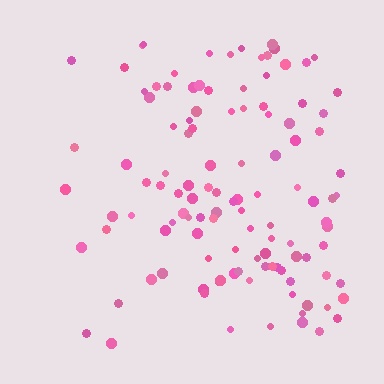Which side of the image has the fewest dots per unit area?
The left.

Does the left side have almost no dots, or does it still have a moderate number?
Still a moderate number, just noticeably fewer than the right.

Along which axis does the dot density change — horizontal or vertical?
Horizontal.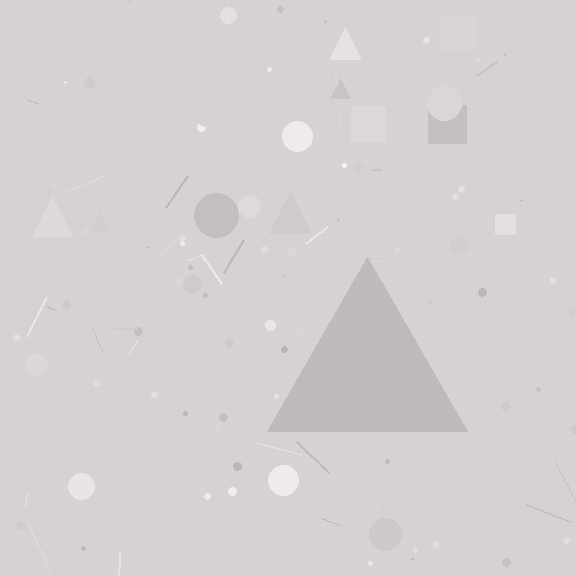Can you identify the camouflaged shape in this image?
The camouflaged shape is a triangle.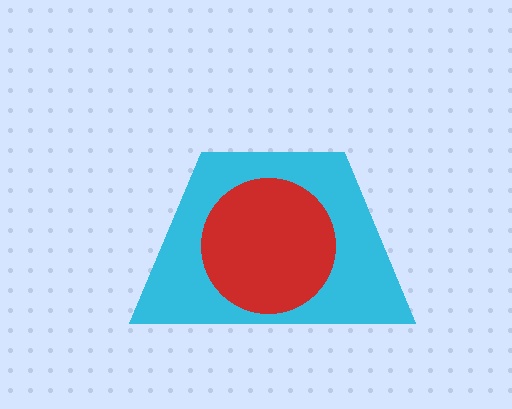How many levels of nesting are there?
2.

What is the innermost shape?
The red circle.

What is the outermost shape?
The cyan trapezoid.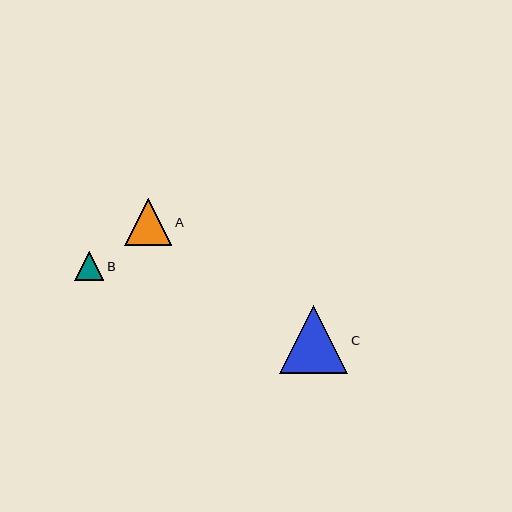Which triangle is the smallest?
Triangle B is the smallest with a size of approximately 29 pixels.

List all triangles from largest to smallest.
From largest to smallest: C, A, B.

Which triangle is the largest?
Triangle C is the largest with a size of approximately 68 pixels.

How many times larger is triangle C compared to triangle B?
Triangle C is approximately 2.3 times the size of triangle B.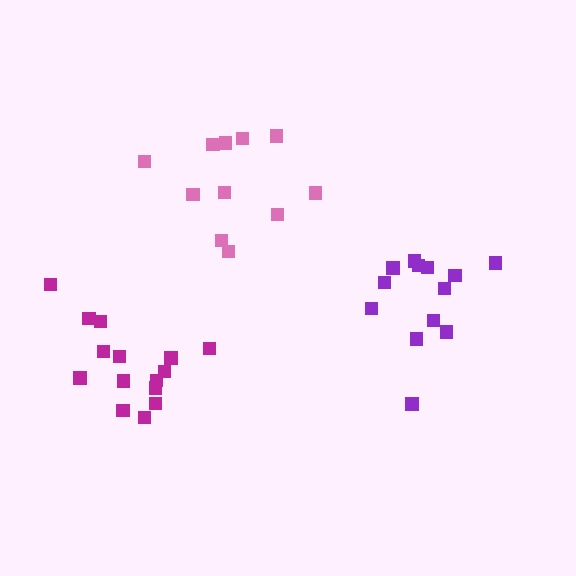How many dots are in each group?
Group 1: 13 dots, Group 2: 15 dots, Group 3: 11 dots (39 total).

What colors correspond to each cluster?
The clusters are colored: purple, magenta, pink.